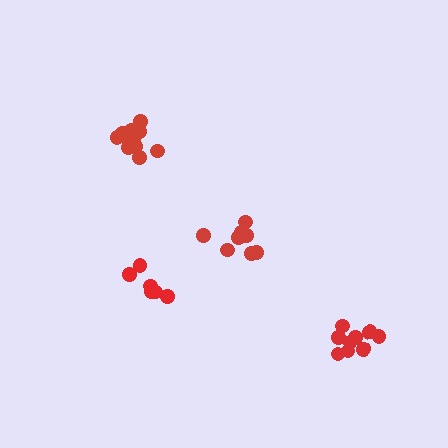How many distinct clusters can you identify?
There are 4 distinct clusters.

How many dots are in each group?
Group 1: 9 dots, Group 2: 6 dots, Group 3: 8 dots, Group 4: 11 dots (34 total).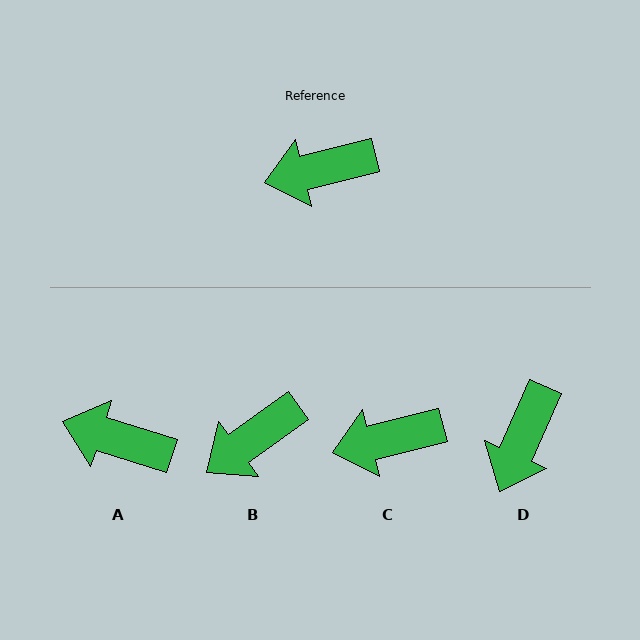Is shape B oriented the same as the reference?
No, it is off by about 22 degrees.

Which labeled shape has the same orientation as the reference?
C.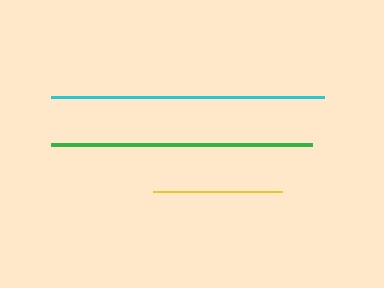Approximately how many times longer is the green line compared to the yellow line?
The green line is approximately 2.0 times the length of the yellow line.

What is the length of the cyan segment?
The cyan segment is approximately 273 pixels long.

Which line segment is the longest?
The cyan line is the longest at approximately 273 pixels.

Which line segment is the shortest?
The yellow line is the shortest at approximately 128 pixels.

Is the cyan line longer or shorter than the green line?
The cyan line is longer than the green line.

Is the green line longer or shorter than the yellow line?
The green line is longer than the yellow line.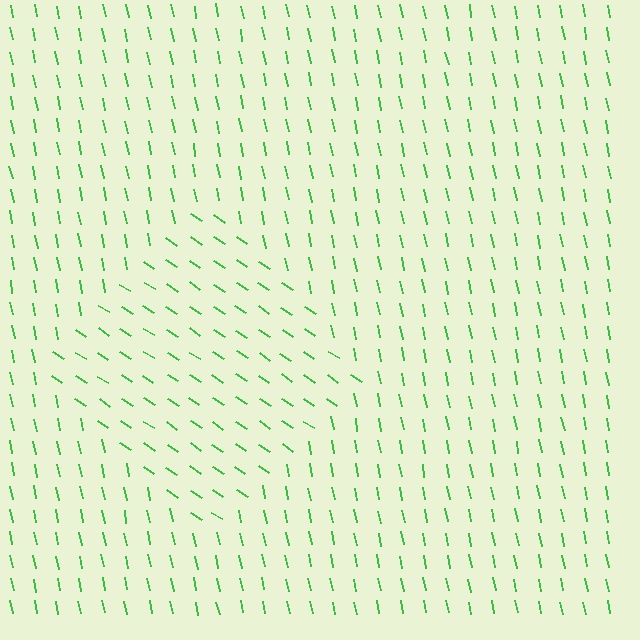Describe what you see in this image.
The image is filled with small green line segments. A diamond region in the image has lines oriented differently from the surrounding lines, creating a visible texture boundary.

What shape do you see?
I see a diamond.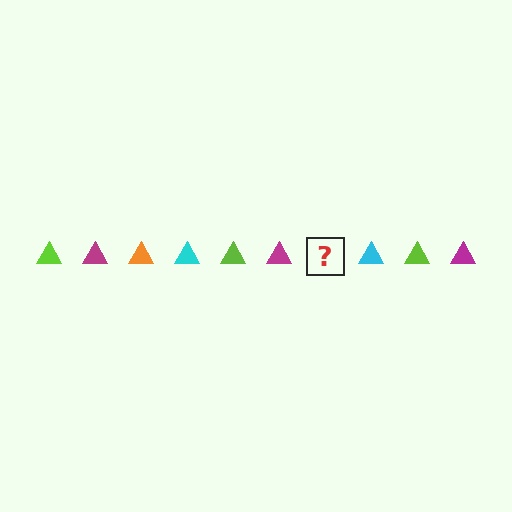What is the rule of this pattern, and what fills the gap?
The rule is that the pattern cycles through lime, magenta, orange, cyan triangles. The gap should be filled with an orange triangle.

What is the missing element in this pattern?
The missing element is an orange triangle.